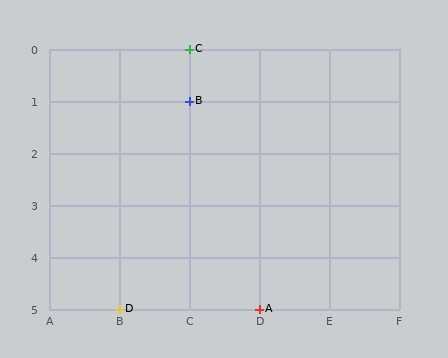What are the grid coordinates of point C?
Point C is at grid coordinates (C, 0).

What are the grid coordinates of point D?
Point D is at grid coordinates (B, 5).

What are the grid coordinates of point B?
Point B is at grid coordinates (C, 1).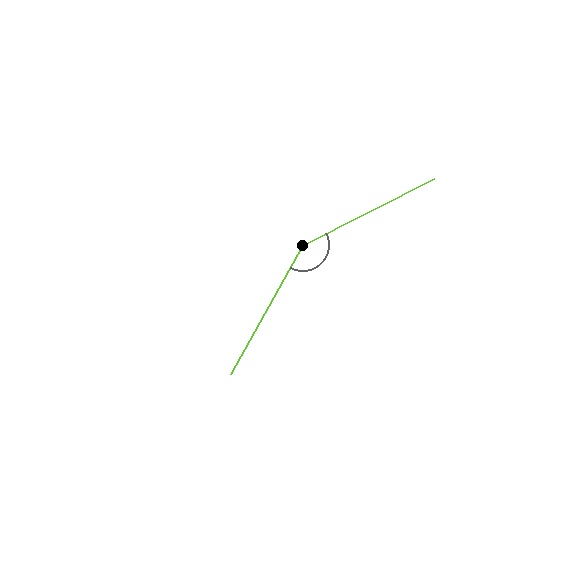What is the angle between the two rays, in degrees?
Approximately 146 degrees.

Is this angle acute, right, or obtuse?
It is obtuse.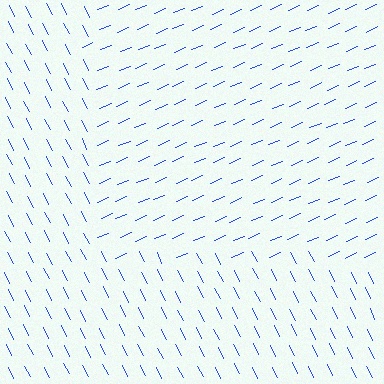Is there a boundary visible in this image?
Yes, there is a texture boundary formed by a change in line orientation.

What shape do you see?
I see a rectangle.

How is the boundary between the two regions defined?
The boundary is defined purely by a change in line orientation (approximately 86 degrees difference). All lines are the same color and thickness.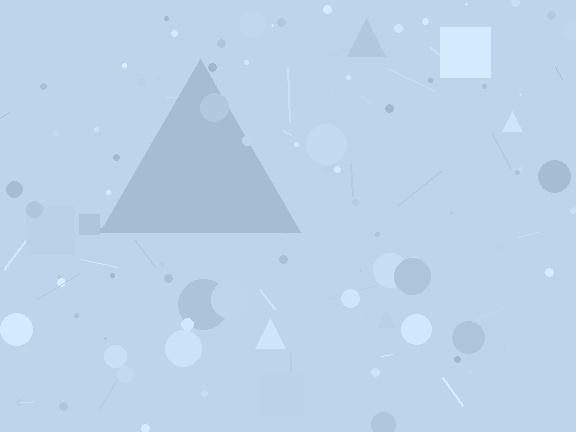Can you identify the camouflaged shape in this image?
The camouflaged shape is a triangle.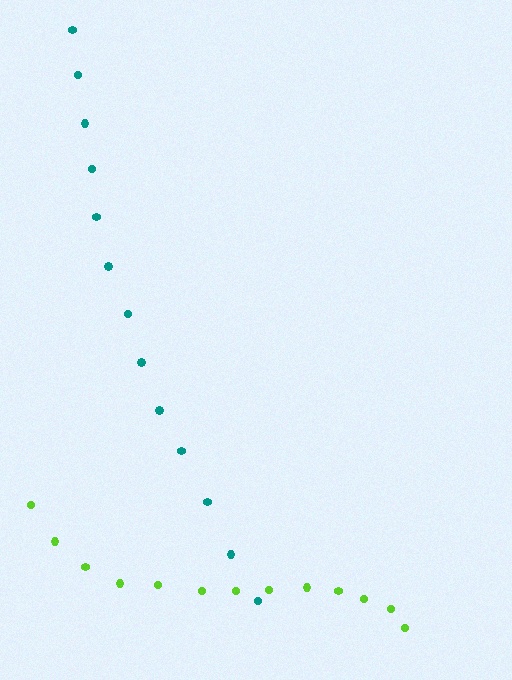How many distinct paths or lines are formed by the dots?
There are 2 distinct paths.